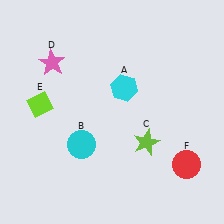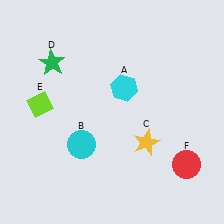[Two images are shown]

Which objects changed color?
C changed from lime to yellow. D changed from pink to green.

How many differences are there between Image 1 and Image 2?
There are 2 differences between the two images.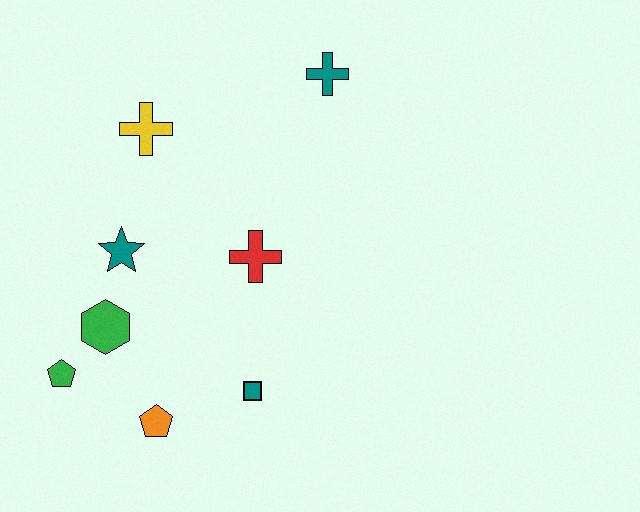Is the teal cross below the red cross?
No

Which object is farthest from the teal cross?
The green pentagon is farthest from the teal cross.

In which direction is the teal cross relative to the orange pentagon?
The teal cross is above the orange pentagon.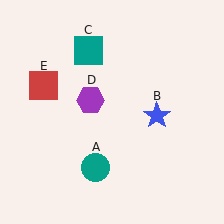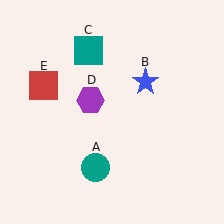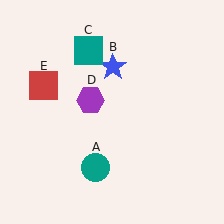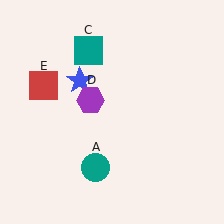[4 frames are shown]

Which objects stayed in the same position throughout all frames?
Teal circle (object A) and teal square (object C) and purple hexagon (object D) and red square (object E) remained stationary.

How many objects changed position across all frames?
1 object changed position: blue star (object B).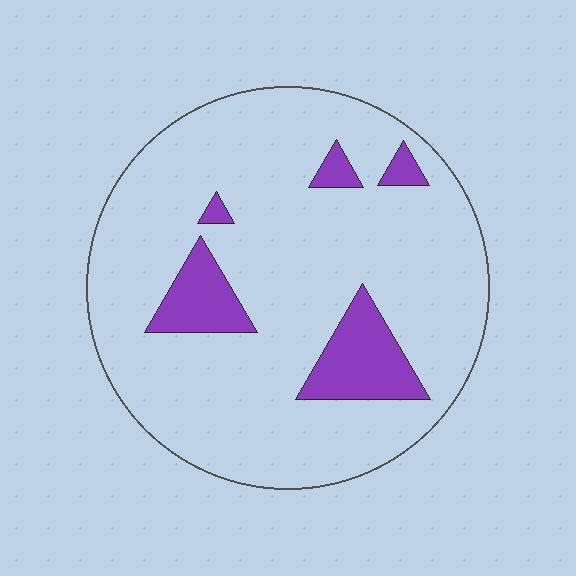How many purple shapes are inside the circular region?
5.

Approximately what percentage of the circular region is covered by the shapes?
Approximately 15%.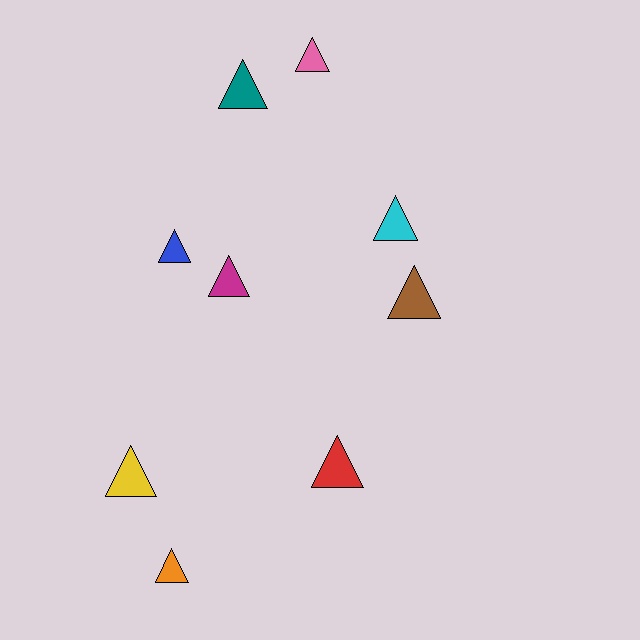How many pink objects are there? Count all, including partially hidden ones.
There is 1 pink object.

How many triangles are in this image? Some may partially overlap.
There are 9 triangles.